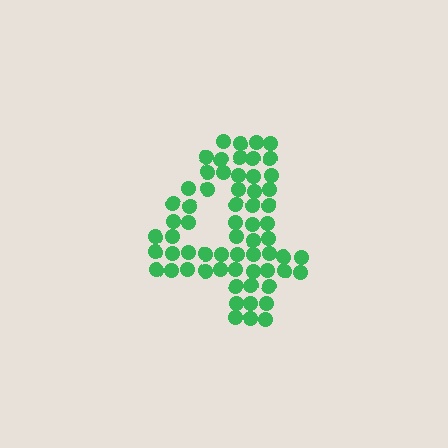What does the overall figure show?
The overall figure shows the digit 4.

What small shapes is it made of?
It is made of small circles.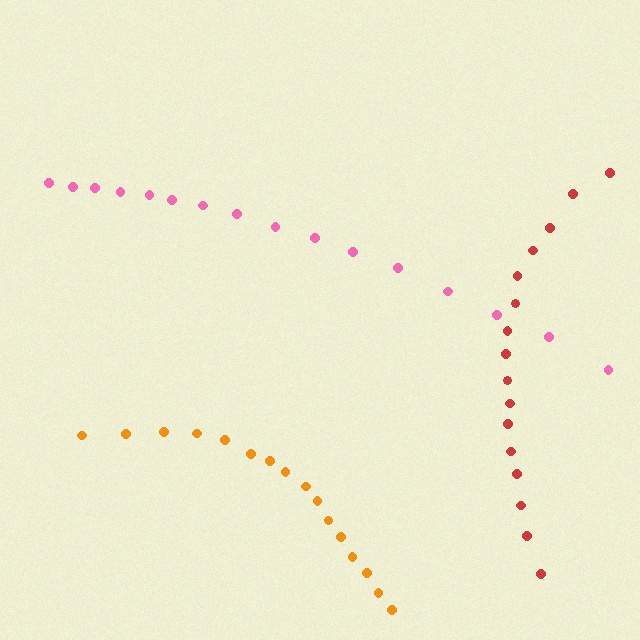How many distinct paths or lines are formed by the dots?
There are 3 distinct paths.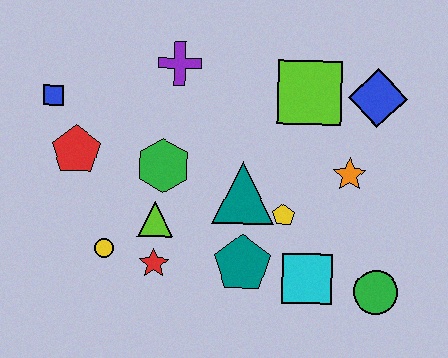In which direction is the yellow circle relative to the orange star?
The yellow circle is to the left of the orange star.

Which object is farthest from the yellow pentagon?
The blue square is farthest from the yellow pentagon.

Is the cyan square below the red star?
Yes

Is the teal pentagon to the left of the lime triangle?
No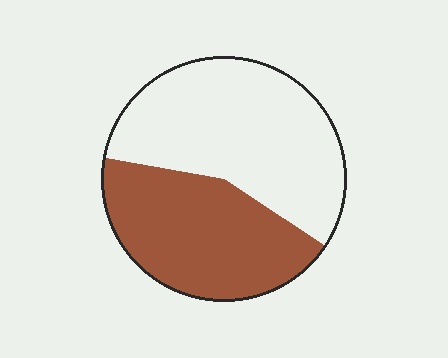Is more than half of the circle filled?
No.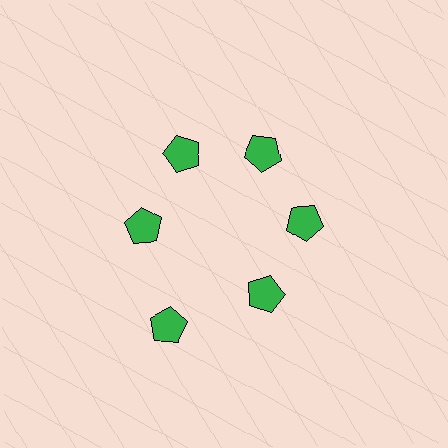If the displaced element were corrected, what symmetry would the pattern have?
It would have 6-fold rotational symmetry — the pattern would map onto itself every 60 degrees.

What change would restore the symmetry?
The symmetry would be restored by moving it inward, back onto the ring so that all 6 pentagons sit at equal angles and equal distance from the center.